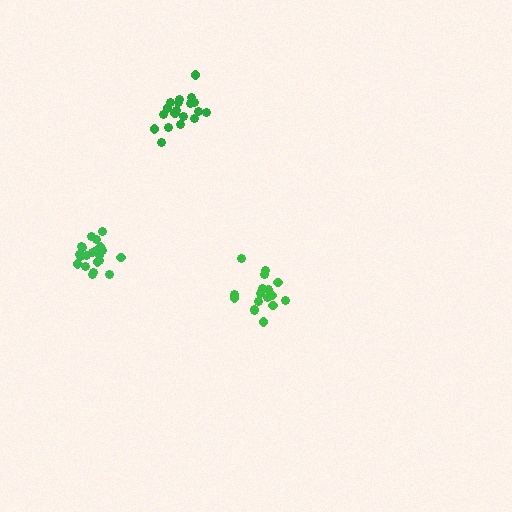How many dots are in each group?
Group 1: 21 dots, Group 2: 17 dots, Group 3: 19 dots (57 total).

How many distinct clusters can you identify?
There are 3 distinct clusters.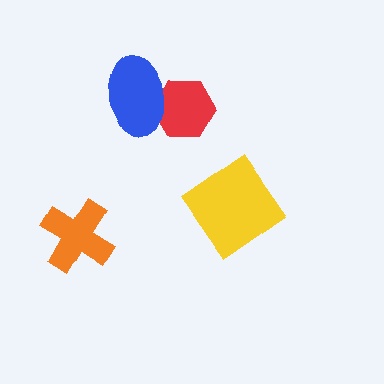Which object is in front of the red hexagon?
The blue ellipse is in front of the red hexagon.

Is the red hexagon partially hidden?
Yes, it is partially covered by another shape.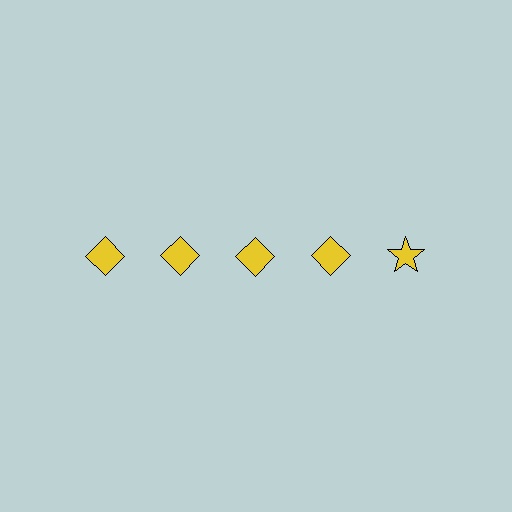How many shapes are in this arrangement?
There are 5 shapes arranged in a grid pattern.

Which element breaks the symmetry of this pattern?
The yellow star in the top row, rightmost column breaks the symmetry. All other shapes are yellow diamonds.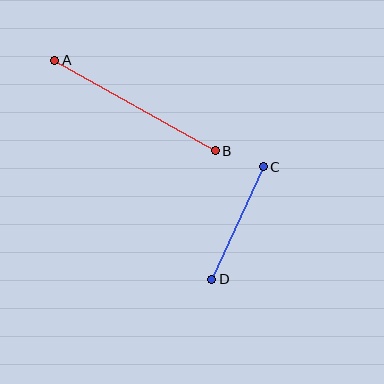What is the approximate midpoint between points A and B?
The midpoint is at approximately (135, 105) pixels.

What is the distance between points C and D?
The distance is approximately 124 pixels.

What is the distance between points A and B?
The distance is approximately 184 pixels.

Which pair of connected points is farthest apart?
Points A and B are farthest apart.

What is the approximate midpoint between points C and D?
The midpoint is at approximately (237, 223) pixels.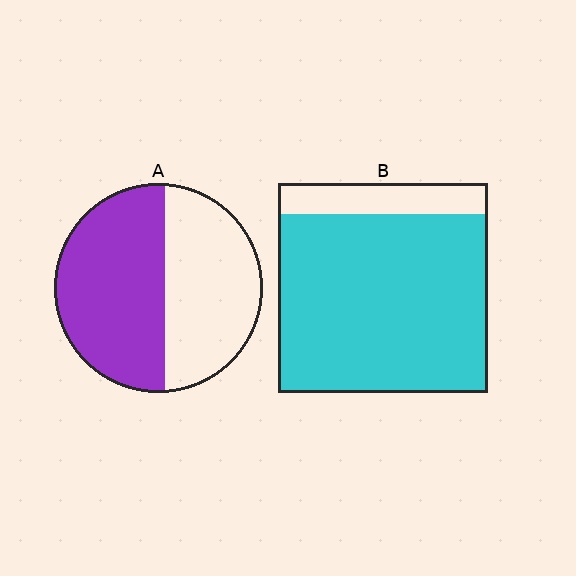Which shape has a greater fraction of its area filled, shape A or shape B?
Shape B.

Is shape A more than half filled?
Roughly half.